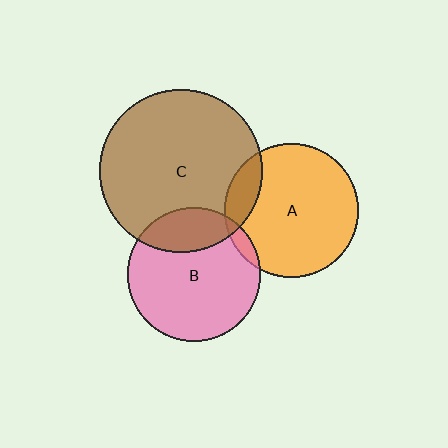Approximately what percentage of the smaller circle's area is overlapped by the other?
Approximately 15%.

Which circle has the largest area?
Circle C (brown).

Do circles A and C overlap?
Yes.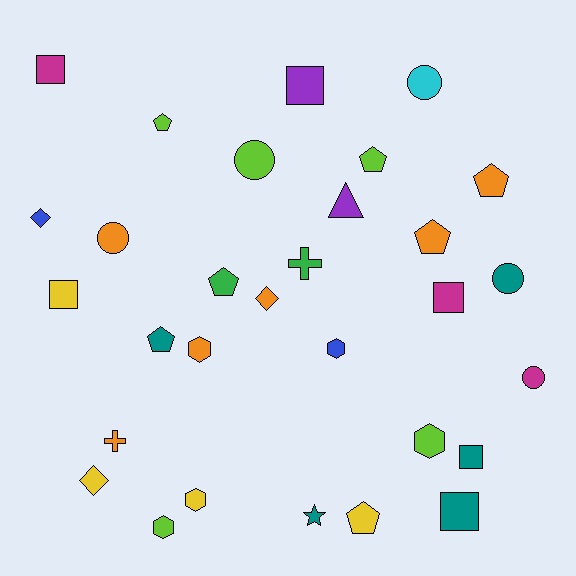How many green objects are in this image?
There are 2 green objects.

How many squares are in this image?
There are 6 squares.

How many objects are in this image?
There are 30 objects.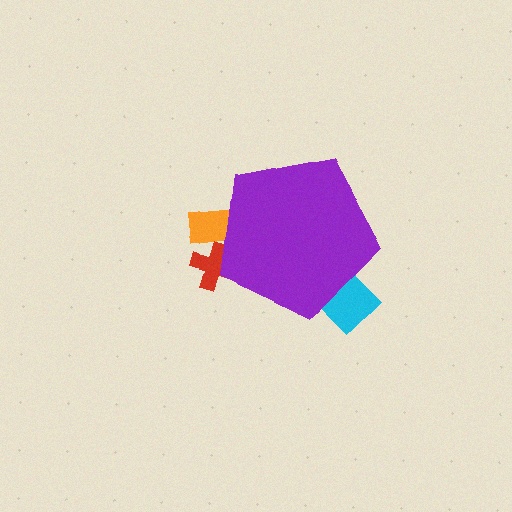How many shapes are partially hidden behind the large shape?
3 shapes are partially hidden.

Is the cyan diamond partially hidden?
Yes, the cyan diamond is partially hidden behind the purple pentagon.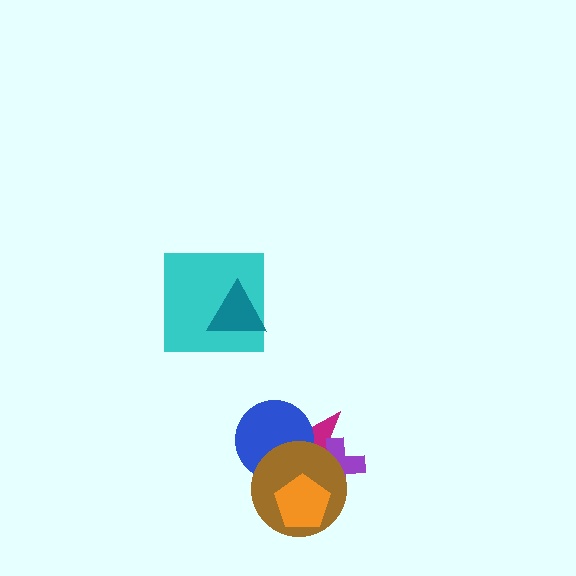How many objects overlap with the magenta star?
4 objects overlap with the magenta star.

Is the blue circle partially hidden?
Yes, it is partially covered by another shape.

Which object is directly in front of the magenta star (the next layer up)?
The purple cross is directly in front of the magenta star.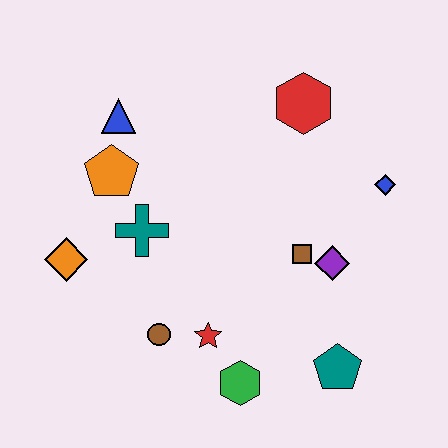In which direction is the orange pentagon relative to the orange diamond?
The orange pentagon is above the orange diamond.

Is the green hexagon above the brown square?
No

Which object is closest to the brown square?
The purple diamond is closest to the brown square.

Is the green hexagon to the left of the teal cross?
No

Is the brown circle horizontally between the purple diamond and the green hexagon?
No